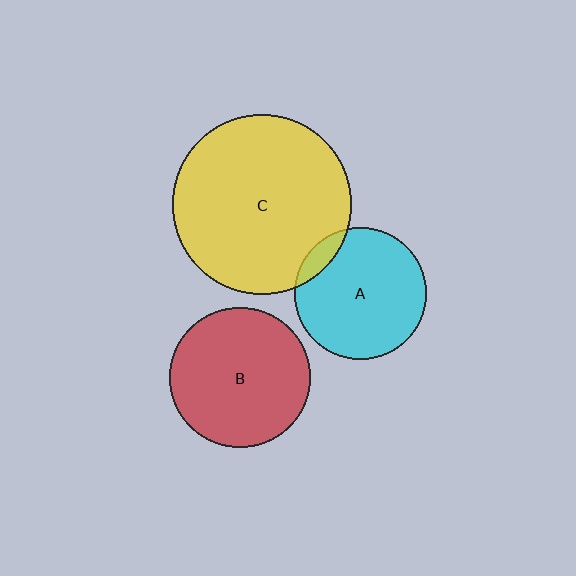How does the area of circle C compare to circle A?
Approximately 1.9 times.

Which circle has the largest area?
Circle C (yellow).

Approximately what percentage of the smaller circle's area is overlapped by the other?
Approximately 10%.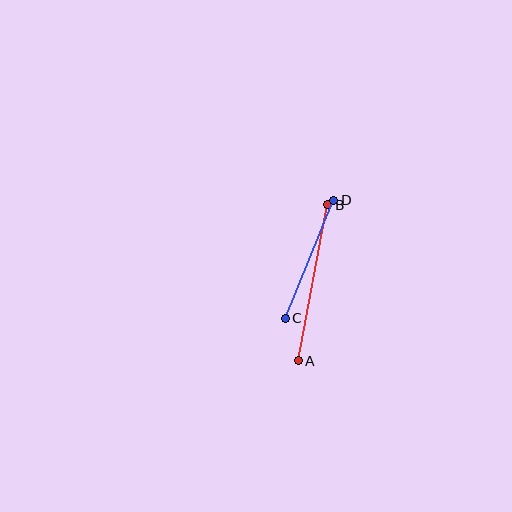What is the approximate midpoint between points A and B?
The midpoint is at approximately (313, 283) pixels.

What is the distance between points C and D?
The distance is approximately 128 pixels.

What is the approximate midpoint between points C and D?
The midpoint is at approximately (309, 259) pixels.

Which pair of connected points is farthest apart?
Points A and B are farthest apart.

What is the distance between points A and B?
The distance is approximately 159 pixels.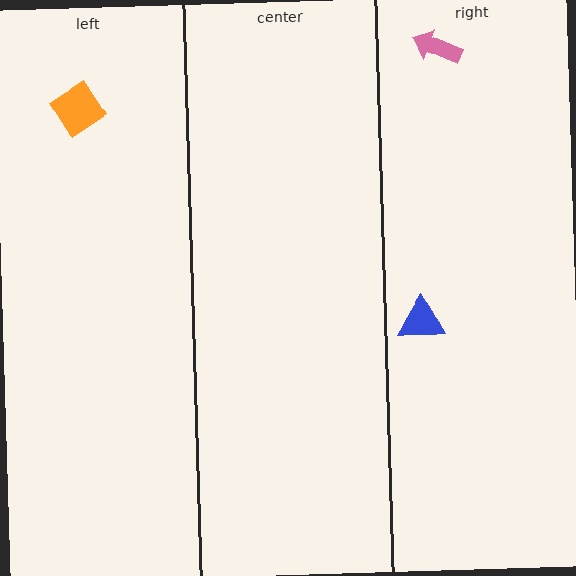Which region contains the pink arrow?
The right region.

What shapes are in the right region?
The blue triangle, the pink arrow.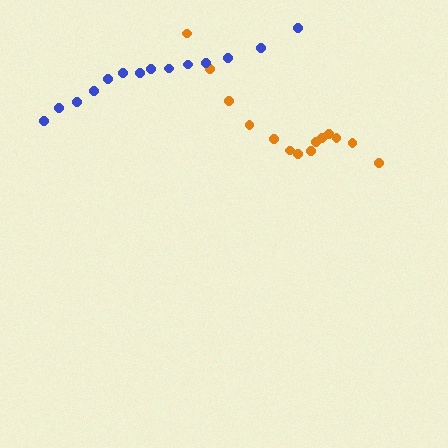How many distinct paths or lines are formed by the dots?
There are 2 distinct paths.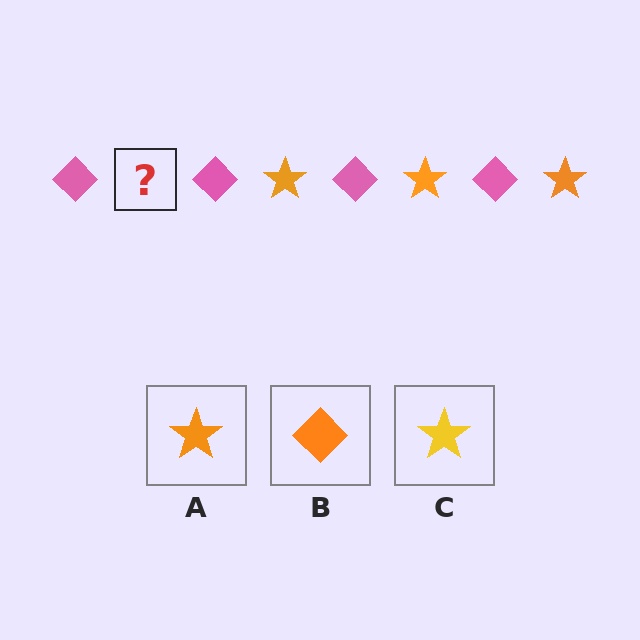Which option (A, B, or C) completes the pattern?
A.